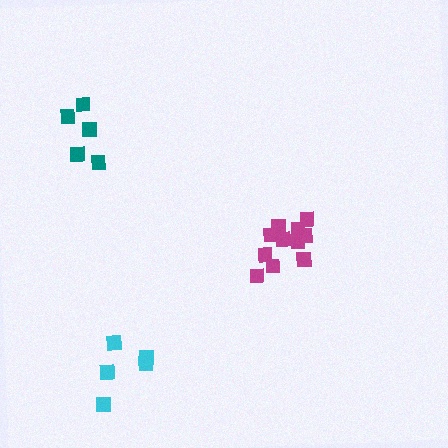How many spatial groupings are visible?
There are 3 spatial groupings.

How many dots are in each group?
Group 1: 5 dots, Group 2: 11 dots, Group 3: 5 dots (21 total).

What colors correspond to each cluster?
The clusters are colored: cyan, magenta, teal.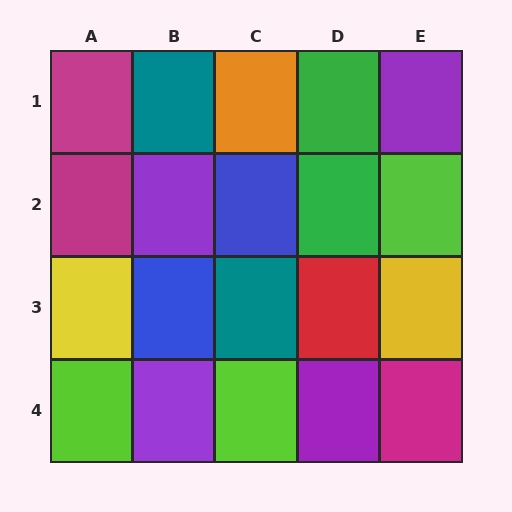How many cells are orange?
1 cell is orange.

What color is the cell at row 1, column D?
Green.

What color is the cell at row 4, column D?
Purple.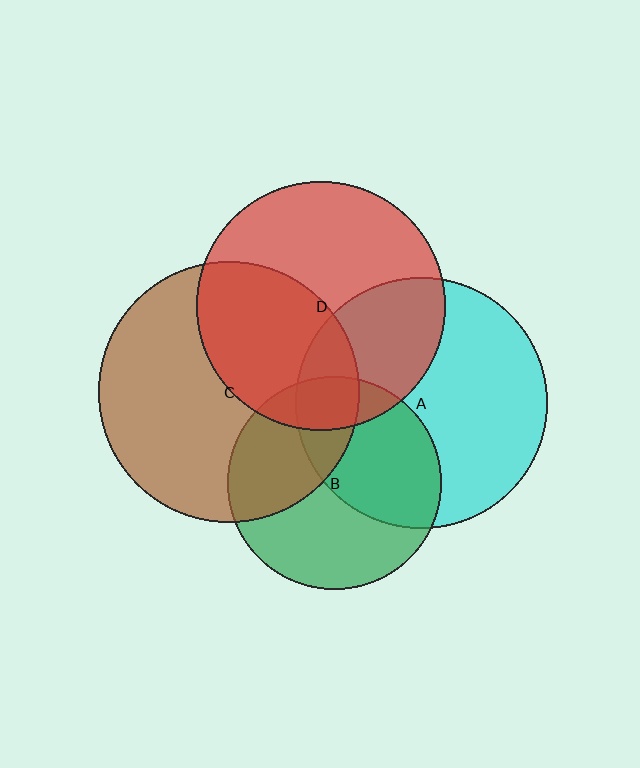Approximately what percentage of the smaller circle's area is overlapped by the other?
Approximately 45%.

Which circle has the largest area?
Circle C (brown).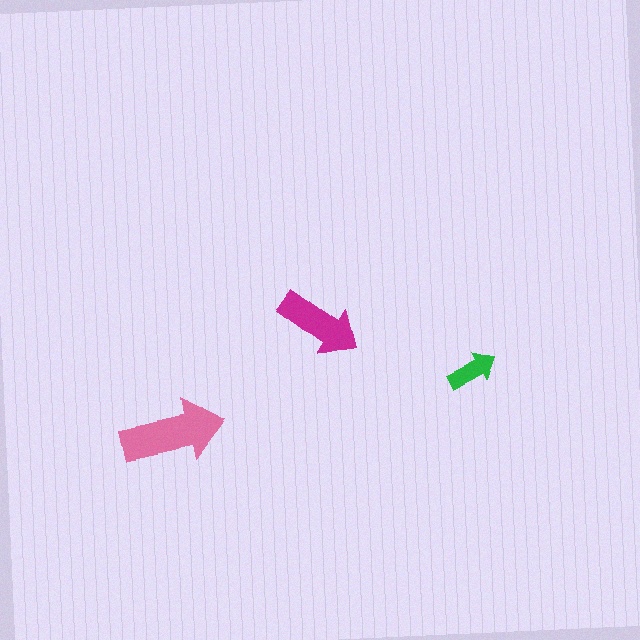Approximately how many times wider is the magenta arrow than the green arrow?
About 1.5 times wider.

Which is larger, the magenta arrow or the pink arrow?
The pink one.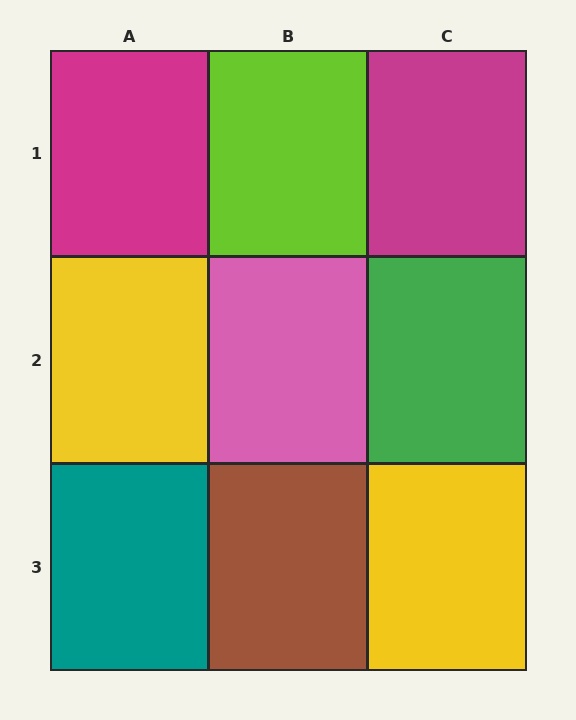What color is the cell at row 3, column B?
Brown.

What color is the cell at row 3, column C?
Yellow.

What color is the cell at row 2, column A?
Yellow.